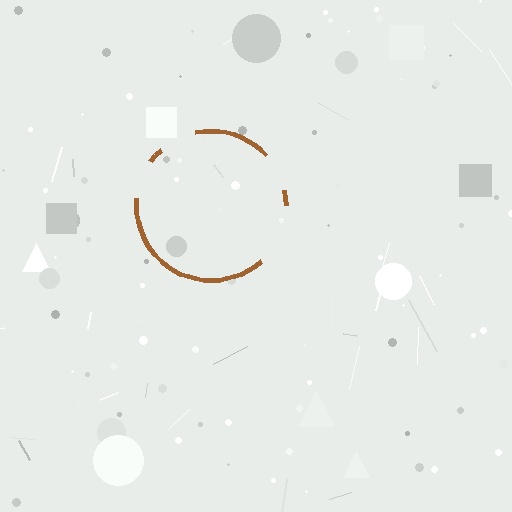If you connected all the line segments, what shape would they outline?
They would outline a circle.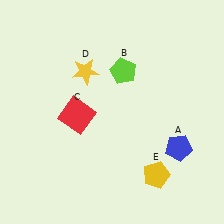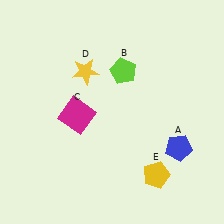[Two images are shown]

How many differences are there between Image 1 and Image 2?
There is 1 difference between the two images.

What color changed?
The square (C) changed from red in Image 1 to magenta in Image 2.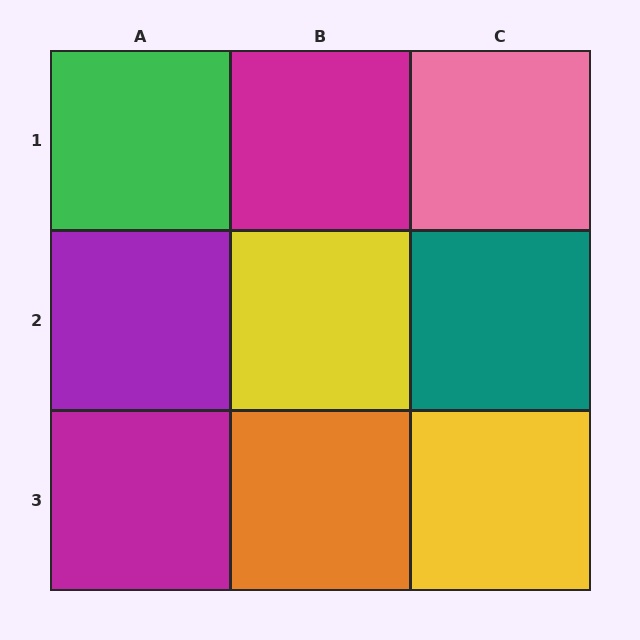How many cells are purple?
1 cell is purple.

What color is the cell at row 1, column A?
Green.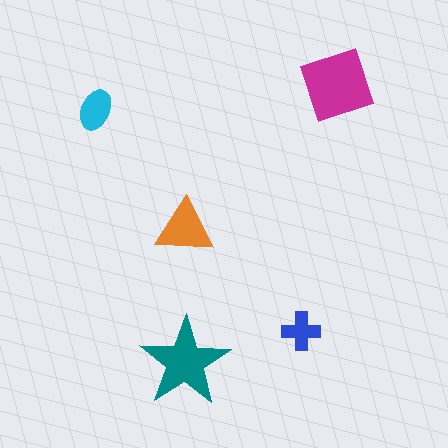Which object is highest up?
The magenta square is topmost.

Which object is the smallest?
The blue cross.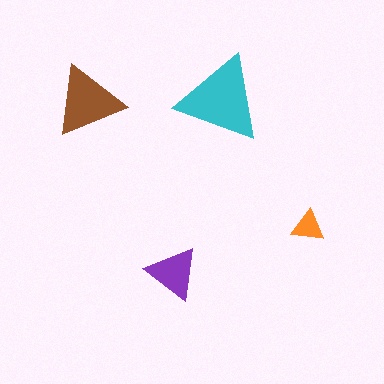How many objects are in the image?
There are 4 objects in the image.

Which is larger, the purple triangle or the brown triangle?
The brown one.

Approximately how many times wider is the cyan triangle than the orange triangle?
About 2.5 times wider.